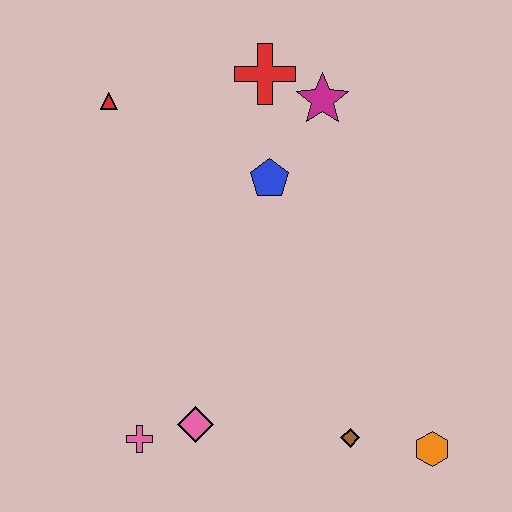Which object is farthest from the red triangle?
The orange hexagon is farthest from the red triangle.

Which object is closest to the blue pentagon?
The magenta star is closest to the blue pentagon.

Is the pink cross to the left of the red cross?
Yes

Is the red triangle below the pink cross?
No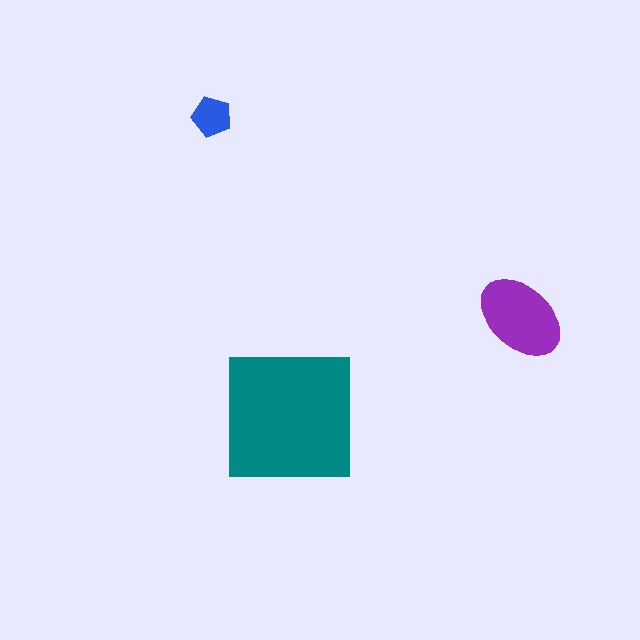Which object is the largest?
The teal square.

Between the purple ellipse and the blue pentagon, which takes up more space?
The purple ellipse.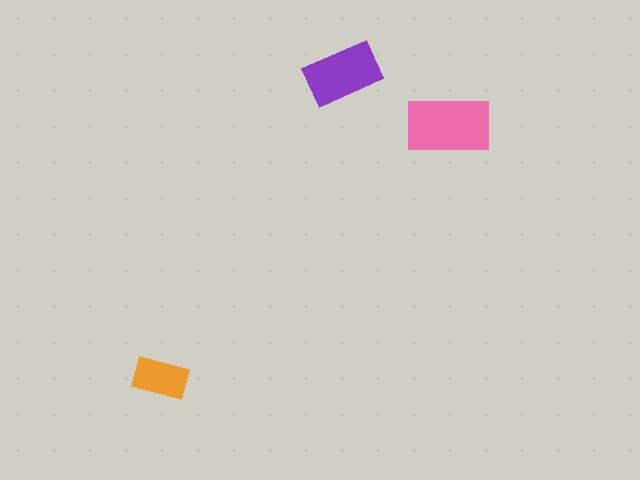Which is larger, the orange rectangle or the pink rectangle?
The pink one.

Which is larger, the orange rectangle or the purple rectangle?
The purple one.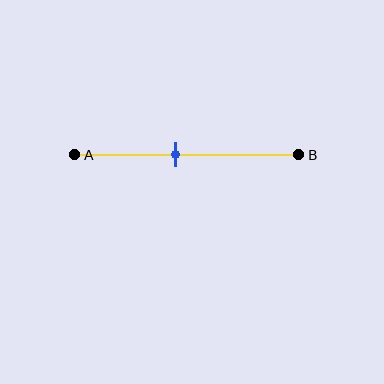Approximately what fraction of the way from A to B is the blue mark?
The blue mark is approximately 45% of the way from A to B.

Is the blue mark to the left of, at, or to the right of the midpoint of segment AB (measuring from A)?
The blue mark is to the left of the midpoint of segment AB.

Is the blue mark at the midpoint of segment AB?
No, the mark is at about 45% from A, not at the 50% midpoint.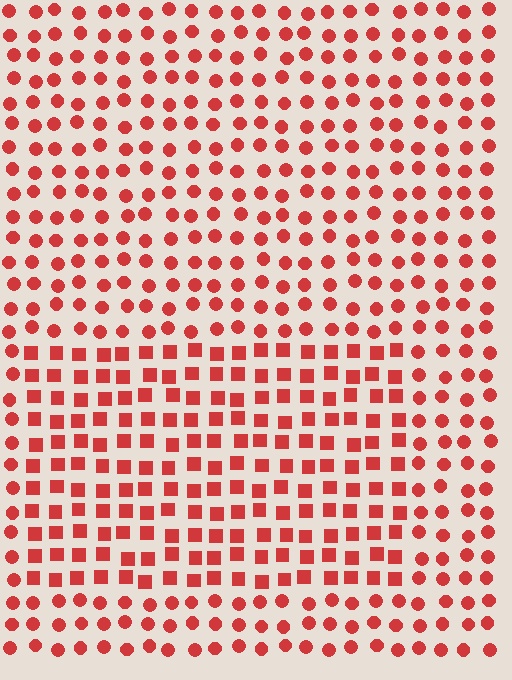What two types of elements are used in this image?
The image uses squares inside the rectangle region and circles outside it.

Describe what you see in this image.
The image is filled with small red elements arranged in a uniform grid. A rectangle-shaped region contains squares, while the surrounding area contains circles. The boundary is defined purely by the change in element shape.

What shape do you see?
I see a rectangle.